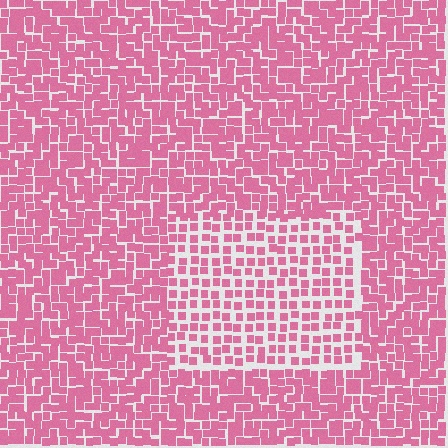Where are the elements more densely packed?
The elements are more densely packed outside the rectangle boundary.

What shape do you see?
I see a rectangle.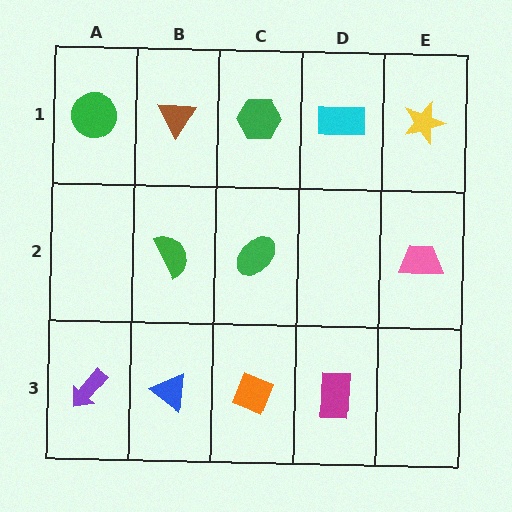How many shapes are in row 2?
3 shapes.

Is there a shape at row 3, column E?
No, that cell is empty.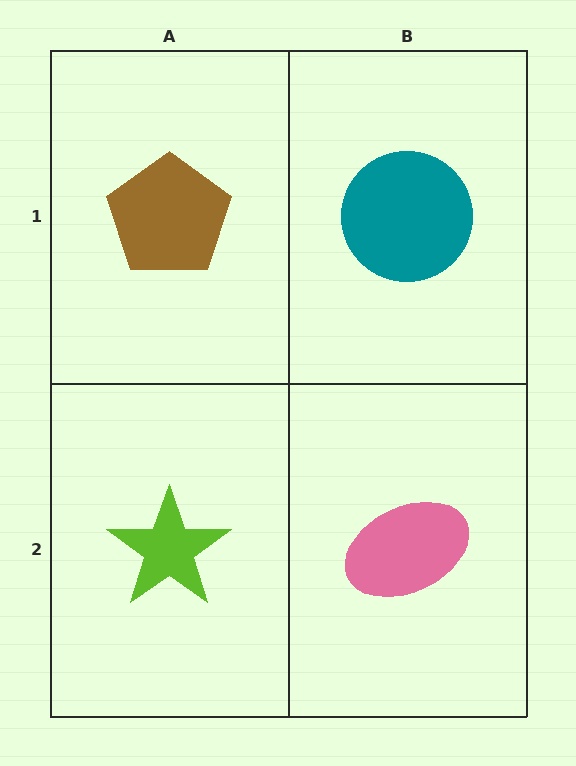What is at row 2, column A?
A lime star.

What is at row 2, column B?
A pink ellipse.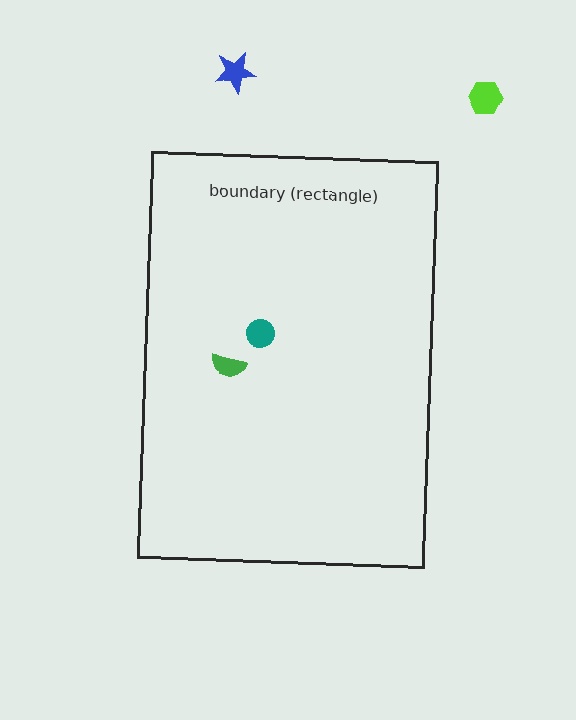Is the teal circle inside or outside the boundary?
Inside.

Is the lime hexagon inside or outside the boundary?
Outside.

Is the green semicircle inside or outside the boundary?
Inside.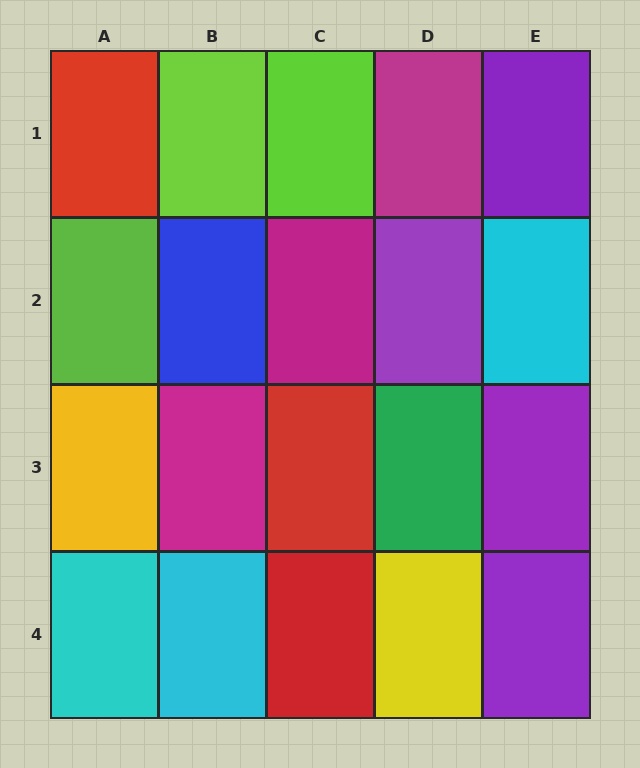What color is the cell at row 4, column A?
Cyan.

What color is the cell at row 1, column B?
Lime.